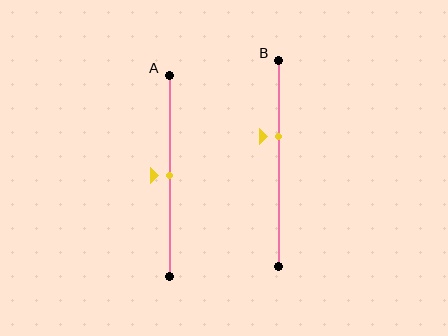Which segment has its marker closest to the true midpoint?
Segment A has its marker closest to the true midpoint.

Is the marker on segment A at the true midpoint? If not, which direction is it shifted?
Yes, the marker on segment A is at the true midpoint.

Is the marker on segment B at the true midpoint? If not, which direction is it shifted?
No, the marker on segment B is shifted upward by about 13% of the segment length.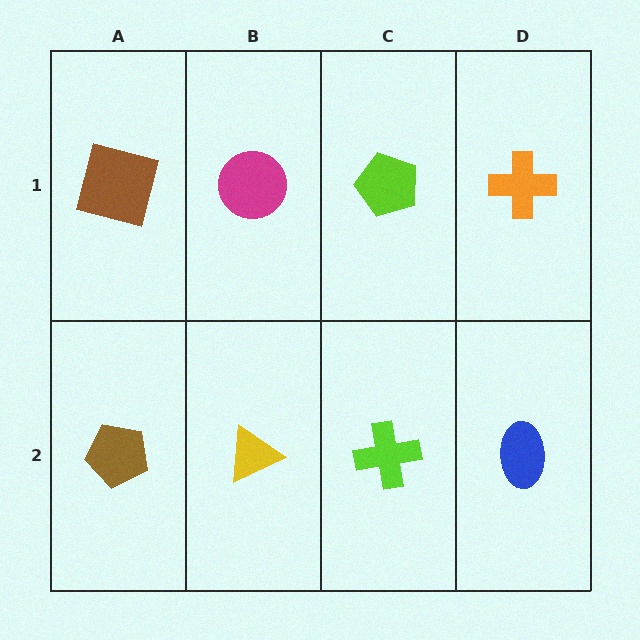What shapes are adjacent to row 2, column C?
A lime pentagon (row 1, column C), a yellow triangle (row 2, column B), a blue ellipse (row 2, column D).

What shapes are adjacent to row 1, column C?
A lime cross (row 2, column C), a magenta circle (row 1, column B), an orange cross (row 1, column D).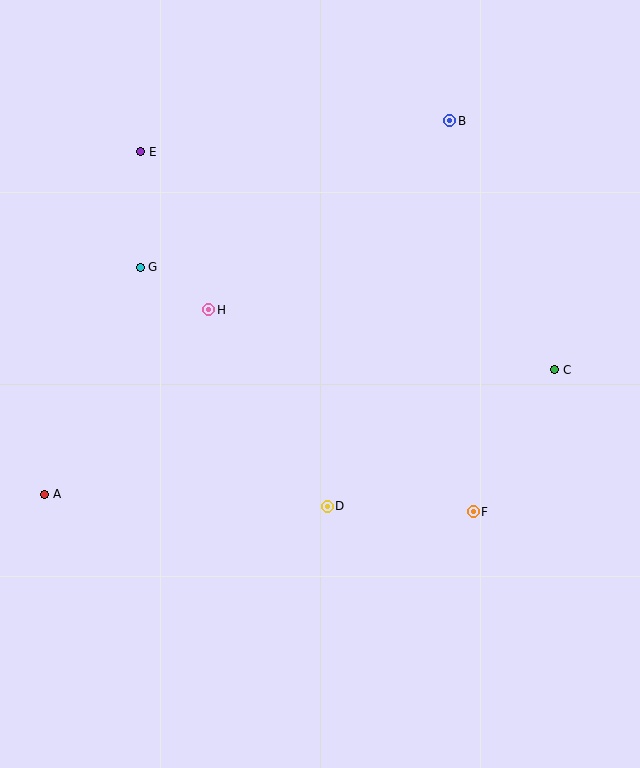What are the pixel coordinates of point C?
Point C is at (555, 370).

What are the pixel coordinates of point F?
Point F is at (473, 512).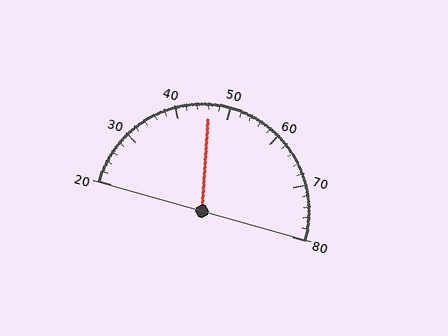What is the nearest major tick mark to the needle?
The nearest major tick mark is 50.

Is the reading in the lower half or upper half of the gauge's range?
The reading is in the lower half of the range (20 to 80).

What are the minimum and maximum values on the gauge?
The gauge ranges from 20 to 80.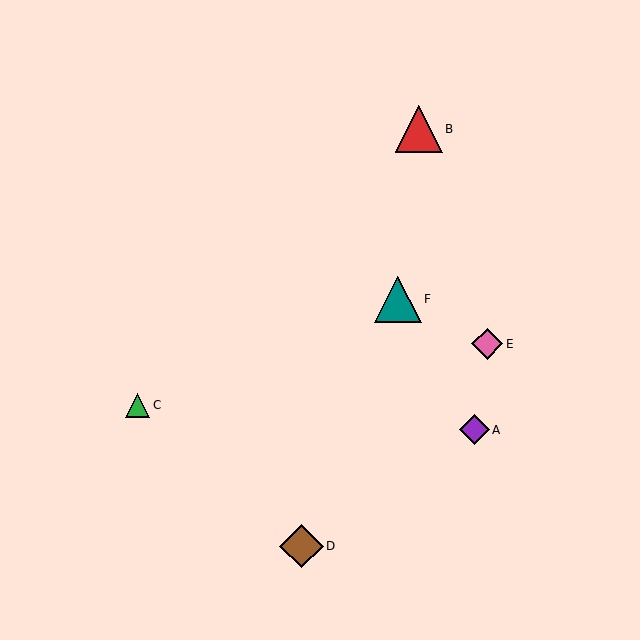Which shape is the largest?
The teal triangle (labeled F) is the largest.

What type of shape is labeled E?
Shape E is a pink diamond.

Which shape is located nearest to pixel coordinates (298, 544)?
The brown diamond (labeled D) at (301, 546) is nearest to that location.